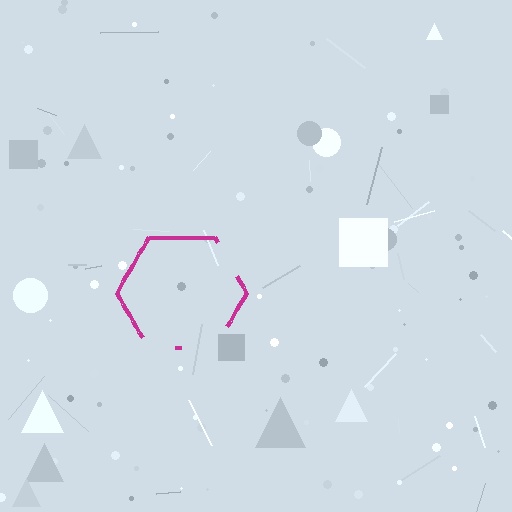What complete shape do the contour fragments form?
The contour fragments form a hexagon.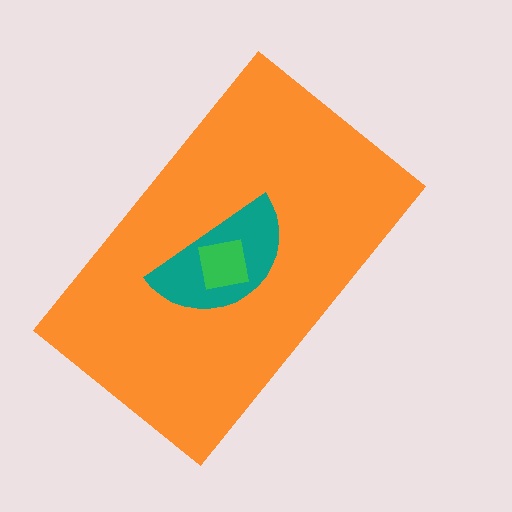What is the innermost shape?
The green square.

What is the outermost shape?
The orange rectangle.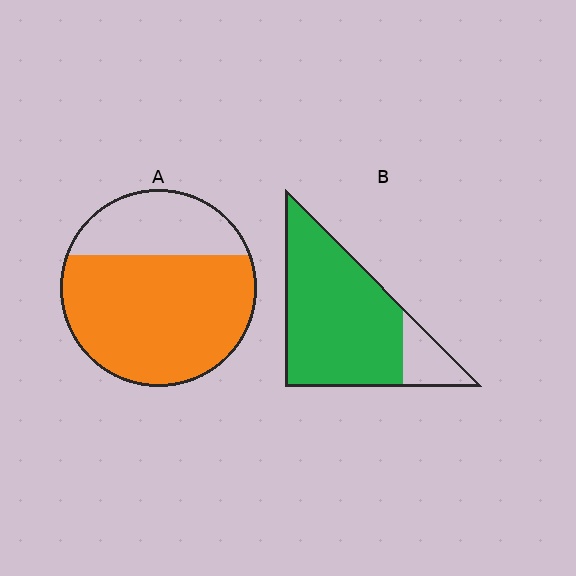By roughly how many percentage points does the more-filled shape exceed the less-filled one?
By roughly 15 percentage points (B over A).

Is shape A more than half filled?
Yes.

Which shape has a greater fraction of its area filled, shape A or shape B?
Shape B.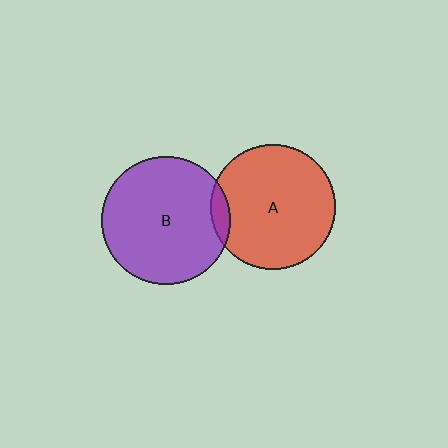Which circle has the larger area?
Circle B (purple).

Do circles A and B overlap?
Yes.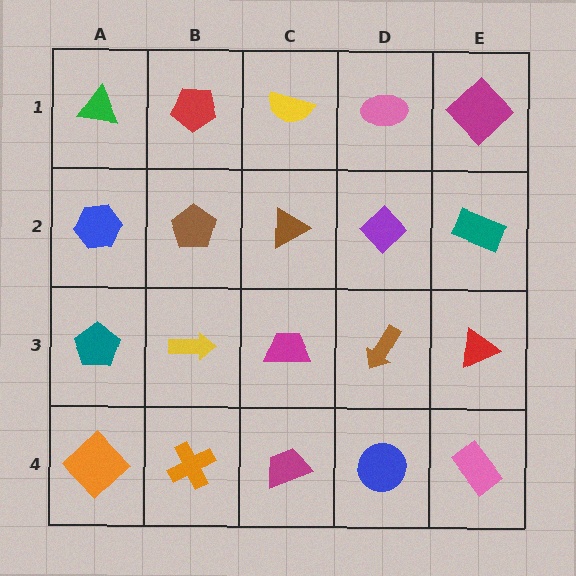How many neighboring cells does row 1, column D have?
3.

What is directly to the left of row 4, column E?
A blue circle.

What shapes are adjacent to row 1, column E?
A teal rectangle (row 2, column E), a pink ellipse (row 1, column D).